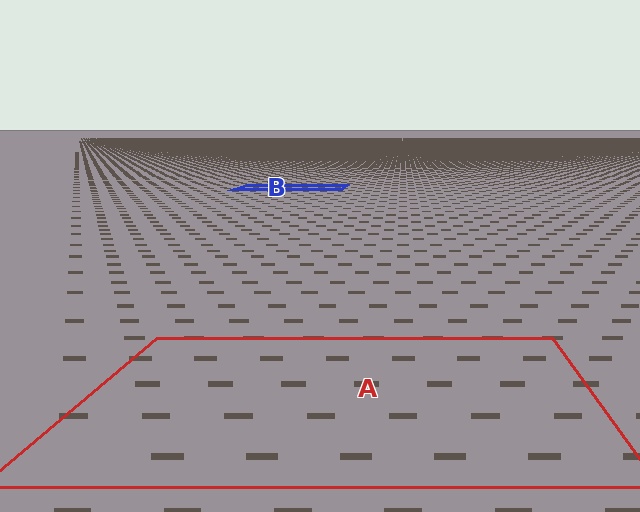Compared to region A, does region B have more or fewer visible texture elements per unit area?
Region B has more texture elements per unit area — they are packed more densely because it is farther away.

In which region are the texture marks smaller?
The texture marks are smaller in region B, because it is farther away.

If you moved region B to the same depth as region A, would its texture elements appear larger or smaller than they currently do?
They would appear larger. At a closer depth, the same texture elements are projected at a bigger on-screen size.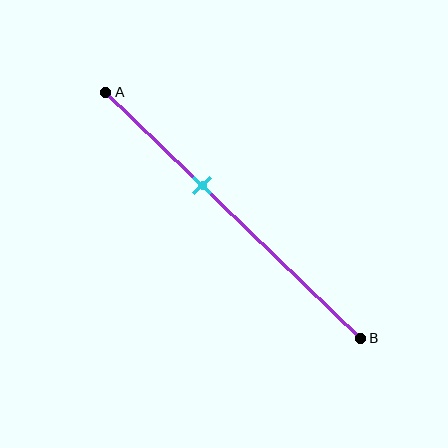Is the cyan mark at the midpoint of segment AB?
No, the mark is at about 40% from A, not at the 50% midpoint.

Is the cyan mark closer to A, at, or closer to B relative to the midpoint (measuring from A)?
The cyan mark is closer to point A than the midpoint of segment AB.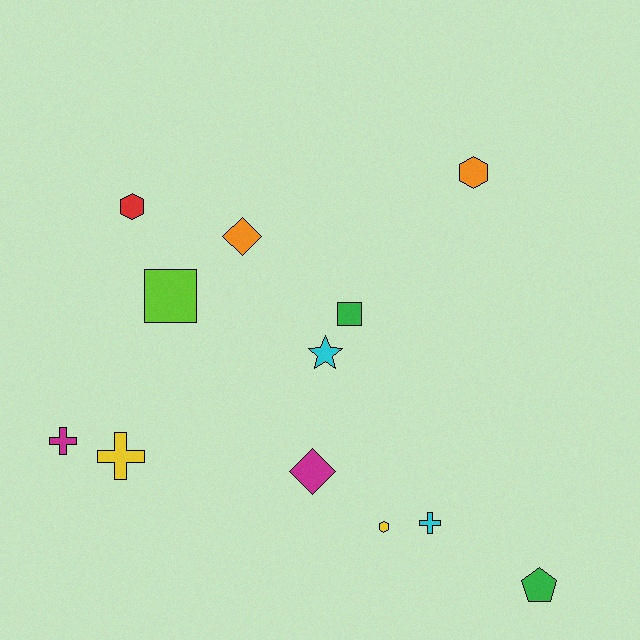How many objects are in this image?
There are 12 objects.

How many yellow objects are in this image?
There are 2 yellow objects.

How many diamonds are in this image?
There are 2 diamonds.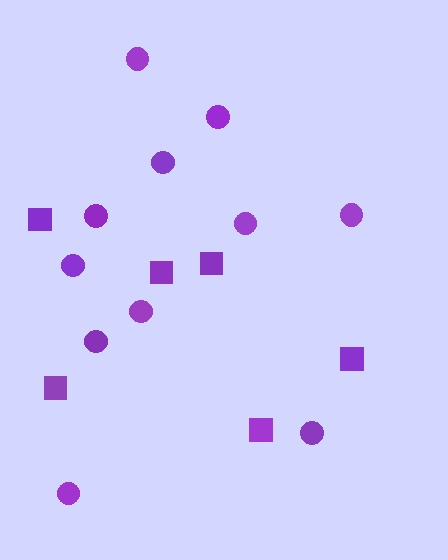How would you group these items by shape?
There are 2 groups: one group of circles (11) and one group of squares (6).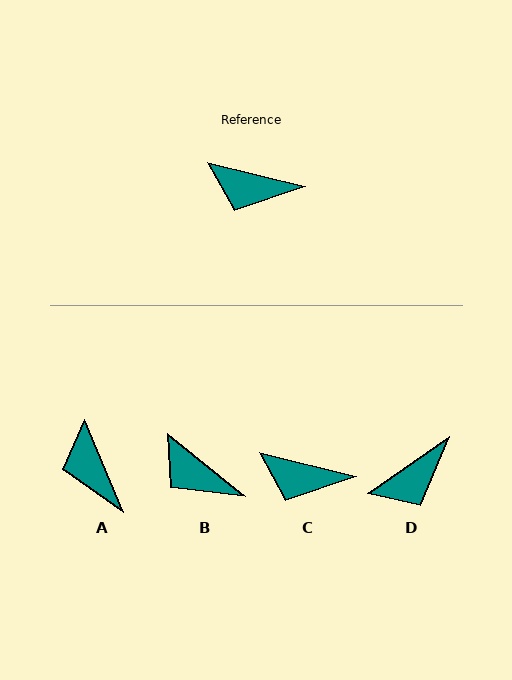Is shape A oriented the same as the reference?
No, it is off by about 54 degrees.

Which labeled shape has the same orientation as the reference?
C.